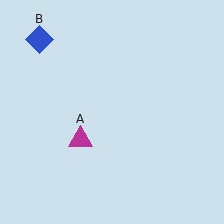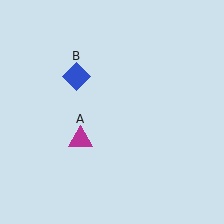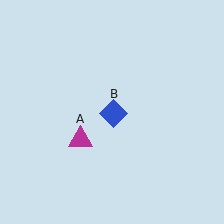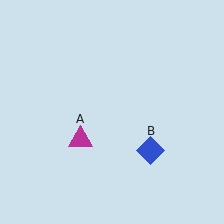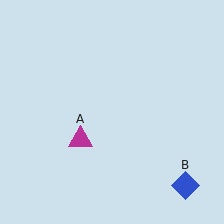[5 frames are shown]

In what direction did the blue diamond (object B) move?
The blue diamond (object B) moved down and to the right.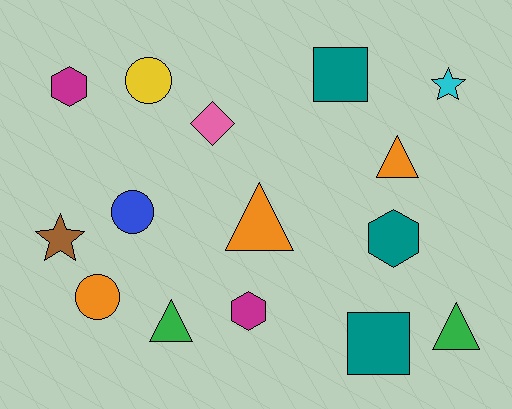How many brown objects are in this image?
There is 1 brown object.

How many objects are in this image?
There are 15 objects.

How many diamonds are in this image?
There is 1 diamond.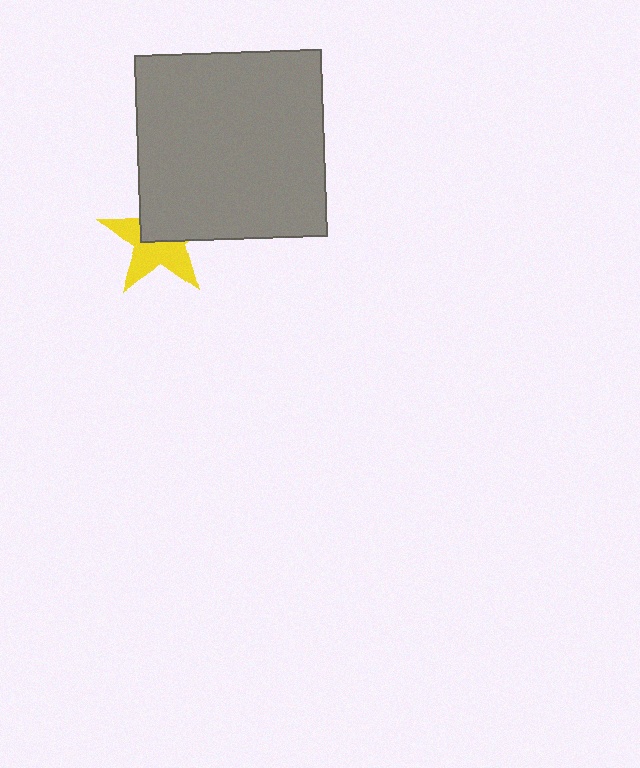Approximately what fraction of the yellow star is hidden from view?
Roughly 47% of the yellow star is hidden behind the gray square.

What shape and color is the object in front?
The object in front is a gray square.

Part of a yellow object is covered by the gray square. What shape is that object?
It is a star.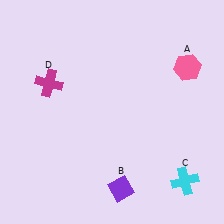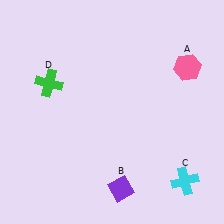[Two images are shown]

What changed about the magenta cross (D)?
In Image 1, D is magenta. In Image 2, it changed to green.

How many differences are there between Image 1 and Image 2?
There is 1 difference between the two images.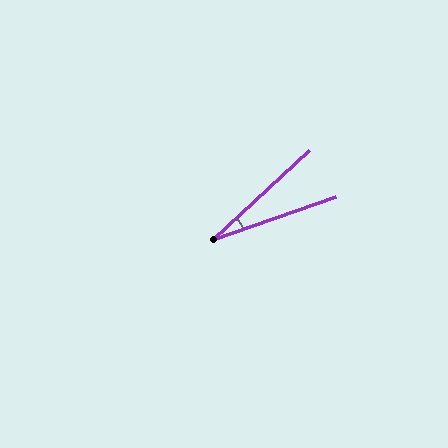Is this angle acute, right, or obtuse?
It is acute.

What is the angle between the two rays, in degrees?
Approximately 24 degrees.